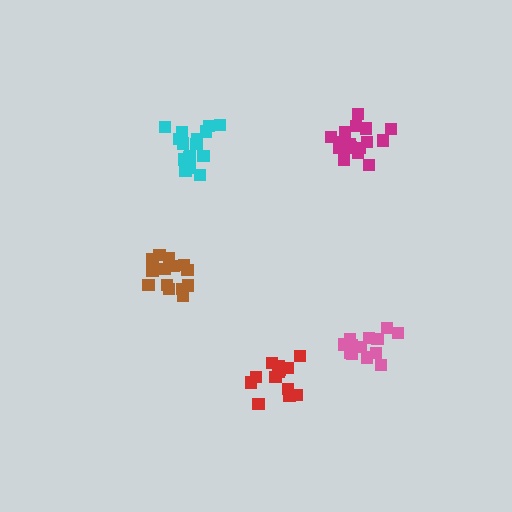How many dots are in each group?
Group 1: 14 dots, Group 2: 16 dots, Group 3: 16 dots, Group 4: 13 dots, Group 5: 13 dots (72 total).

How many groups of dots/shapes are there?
There are 5 groups.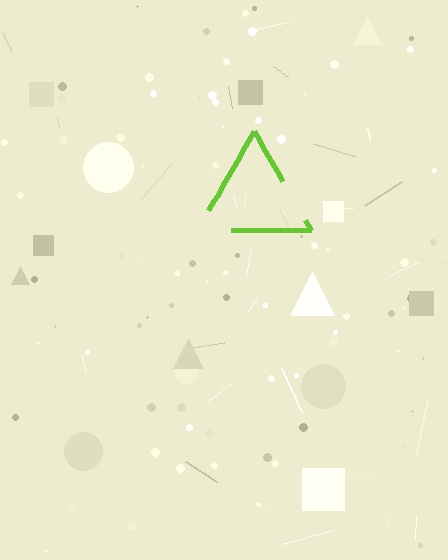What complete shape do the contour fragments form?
The contour fragments form a triangle.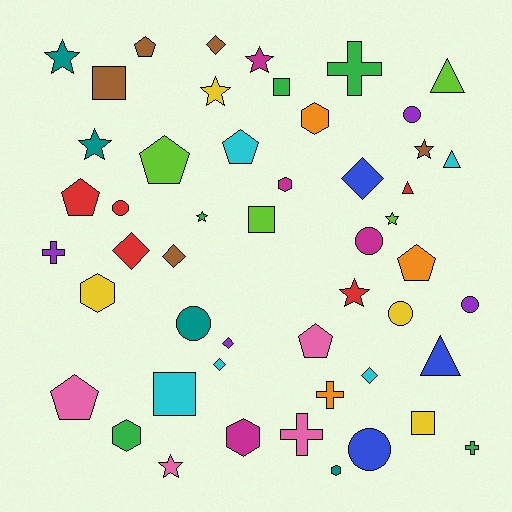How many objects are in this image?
There are 50 objects.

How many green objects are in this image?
There are 5 green objects.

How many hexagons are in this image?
There are 6 hexagons.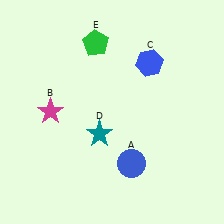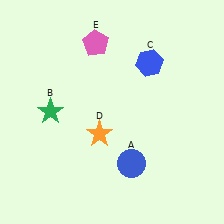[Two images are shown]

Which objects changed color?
B changed from magenta to green. D changed from teal to orange. E changed from green to pink.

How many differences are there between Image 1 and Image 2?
There are 3 differences between the two images.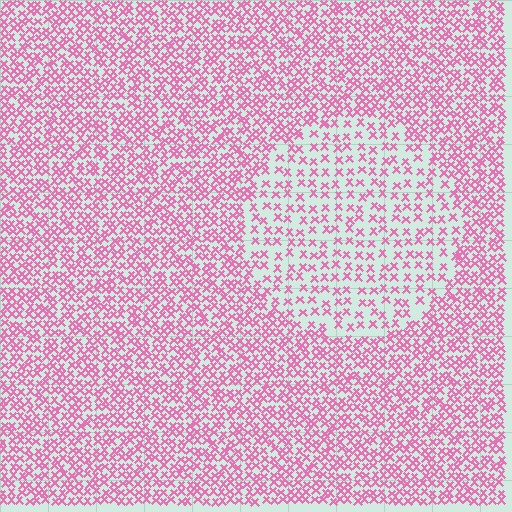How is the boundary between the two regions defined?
The boundary is defined by a change in element density (approximately 2.0x ratio). All elements are the same color, size, and shape.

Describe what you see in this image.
The image contains small pink elements arranged at two different densities. A circle-shaped region is visible where the elements are less densely packed than the surrounding area.